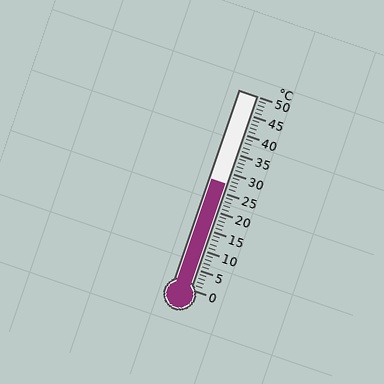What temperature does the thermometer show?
The thermometer shows approximately 27°C.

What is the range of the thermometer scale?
The thermometer scale ranges from 0°C to 50°C.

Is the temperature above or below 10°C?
The temperature is above 10°C.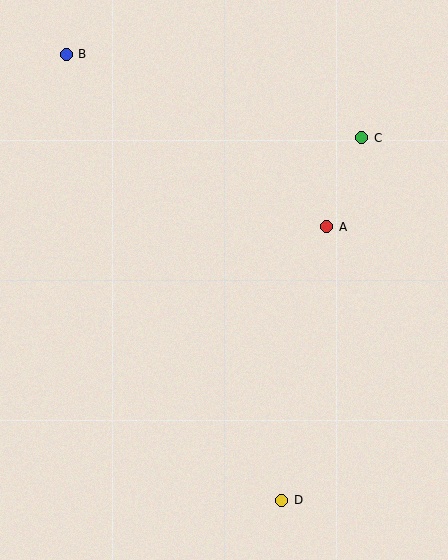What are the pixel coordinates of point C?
Point C is at (362, 138).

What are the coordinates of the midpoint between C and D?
The midpoint between C and D is at (322, 319).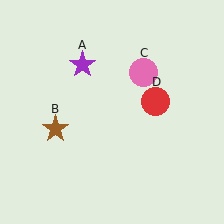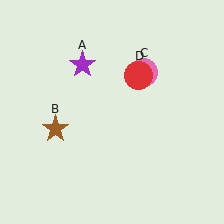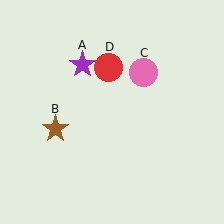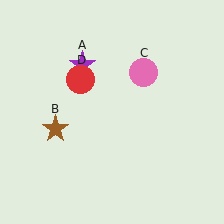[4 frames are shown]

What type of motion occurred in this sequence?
The red circle (object D) rotated counterclockwise around the center of the scene.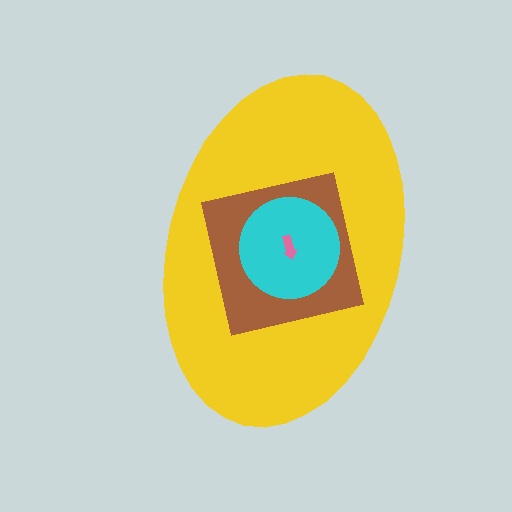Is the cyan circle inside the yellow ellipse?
Yes.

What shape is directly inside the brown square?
The cyan circle.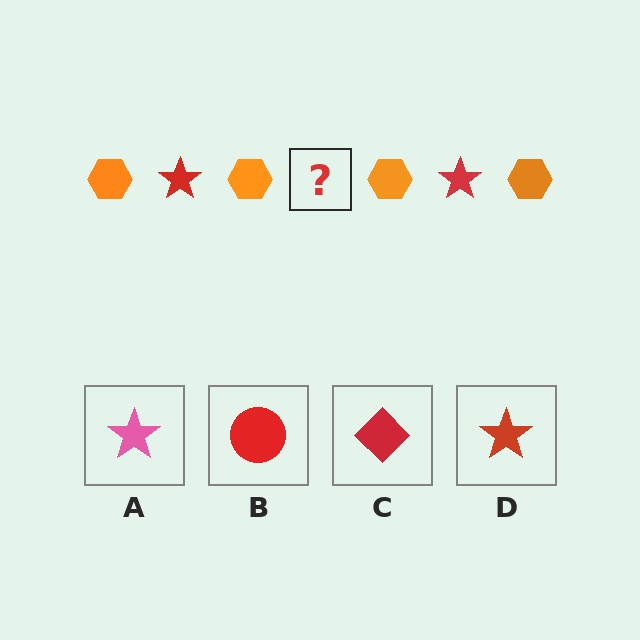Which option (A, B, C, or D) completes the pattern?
D.